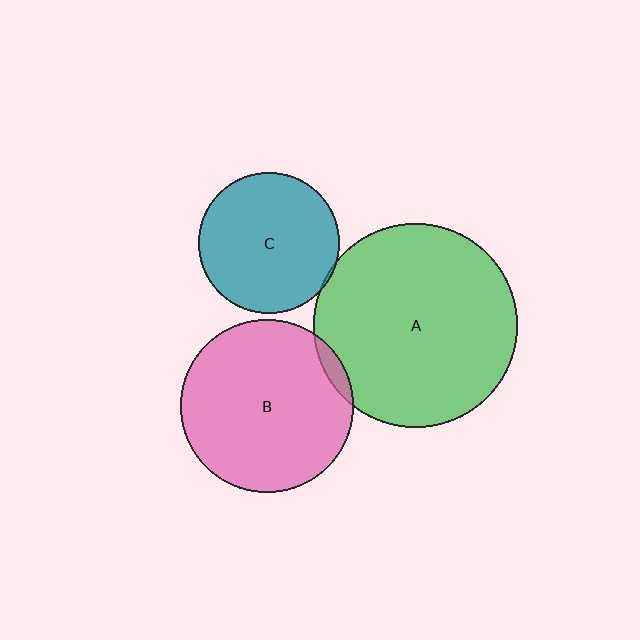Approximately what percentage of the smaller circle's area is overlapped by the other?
Approximately 5%.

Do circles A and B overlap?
Yes.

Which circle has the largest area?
Circle A (green).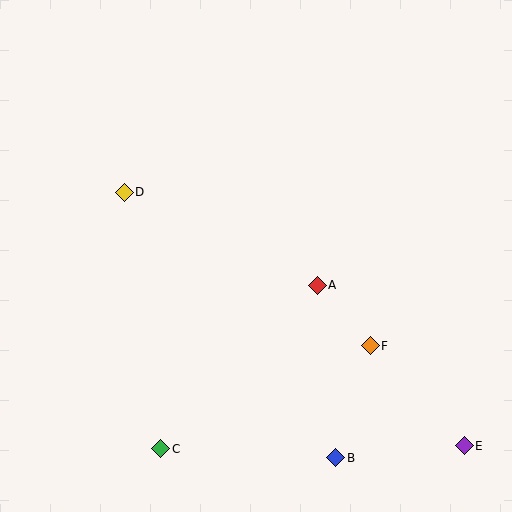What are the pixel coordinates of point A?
Point A is at (317, 285).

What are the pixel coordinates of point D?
Point D is at (124, 192).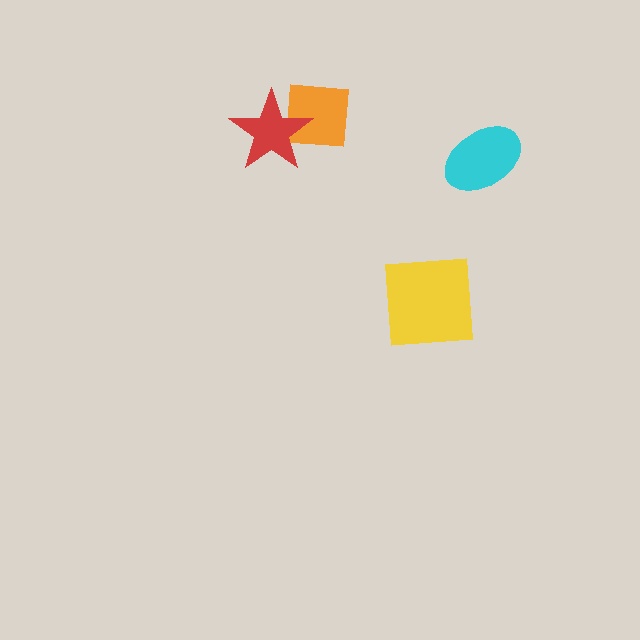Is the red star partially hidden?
No, no other shape covers it.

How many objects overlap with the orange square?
1 object overlaps with the orange square.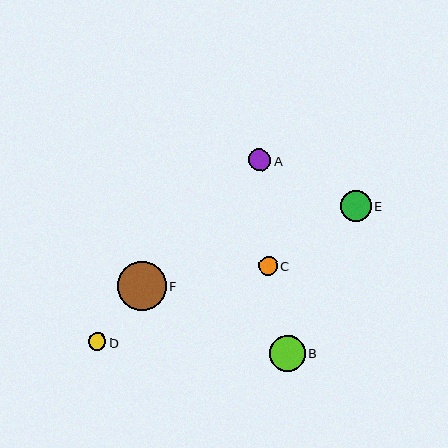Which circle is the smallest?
Circle D is the smallest with a size of approximately 18 pixels.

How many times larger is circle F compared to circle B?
Circle F is approximately 1.4 times the size of circle B.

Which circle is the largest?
Circle F is the largest with a size of approximately 49 pixels.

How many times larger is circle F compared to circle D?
Circle F is approximately 2.7 times the size of circle D.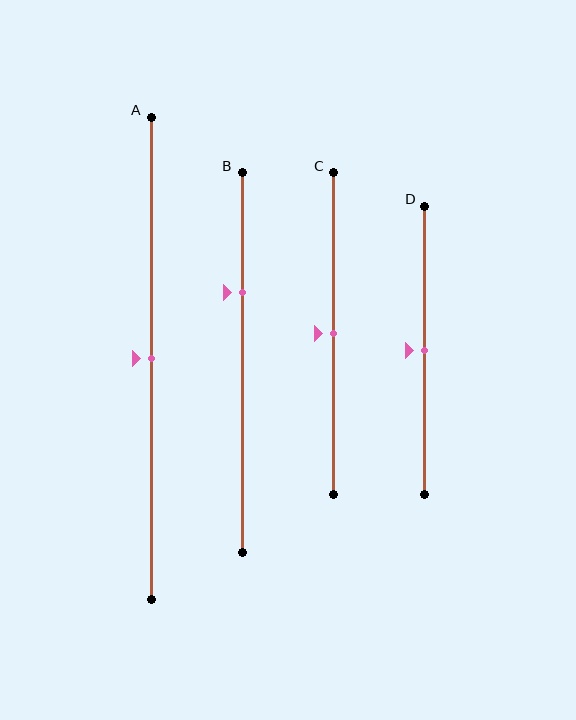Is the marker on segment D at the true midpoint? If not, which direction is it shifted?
Yes, the marker on segment D is at the true midpoint.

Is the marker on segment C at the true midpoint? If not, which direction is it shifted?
Yes, the marker on segment C is at the true midpoint.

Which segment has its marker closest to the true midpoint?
Segment A has its marker closest to the true midpoint.